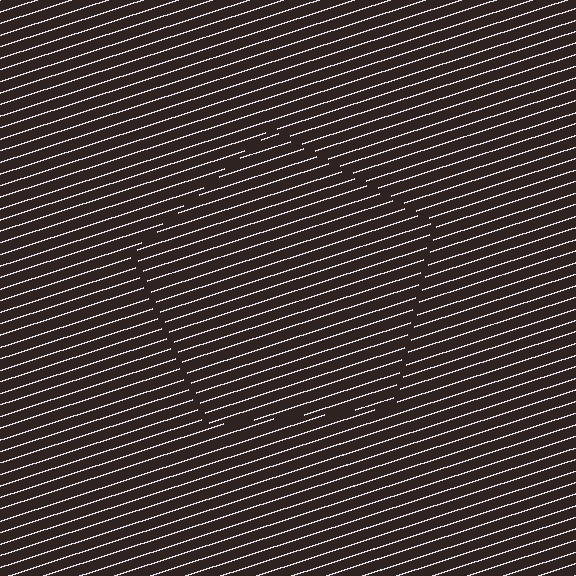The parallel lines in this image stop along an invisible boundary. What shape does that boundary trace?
An illusory pentagon. The interior of the shape contains the same grating, shifted by half a period — the contour is defined by the phase discontinuity where line-ends from the inner and outer gratings abut.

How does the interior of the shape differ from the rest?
The interior of the shape contains the same grating, shifted by half a period — the contour is defined by the phase discontinuity where line-ends from the inner and outer gratings abut.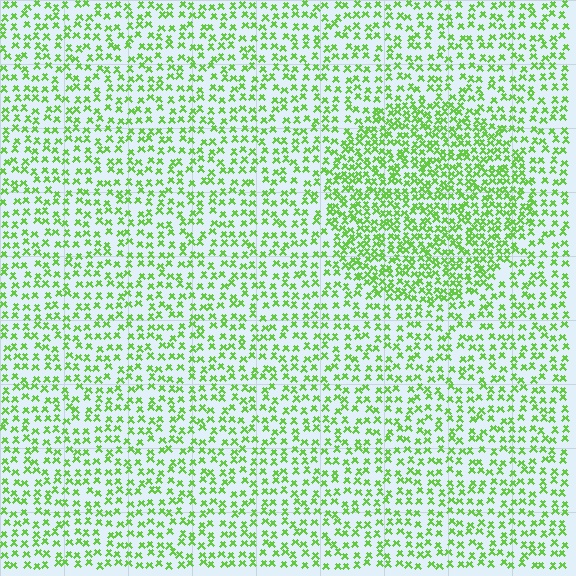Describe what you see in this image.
The image contains small lime elements arranged at two different densities. A circle-shaped region is visible where the elements are more densely packed than the surrounding area.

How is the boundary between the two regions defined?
The boundary is defined by a change in element density (approximately 1.8x ratio). All elements are the same color, size, and shape.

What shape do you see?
I see a circle.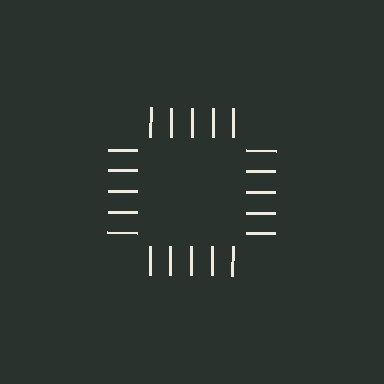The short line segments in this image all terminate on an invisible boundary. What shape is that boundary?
An illusory square — the line segments terminate on its edges but no continuous stroke is drawn.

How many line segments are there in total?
20 — 5 along each of the 4 edges.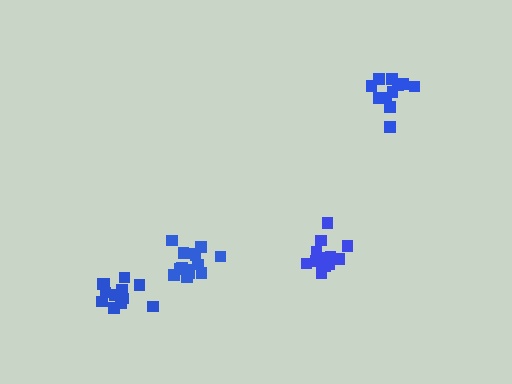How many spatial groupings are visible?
There are 4 spatial groupings.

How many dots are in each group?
Group 1: 14 dots, Group 2: 11 dots, Group 3: 12 dots, Group 4: 14 dots (51 total).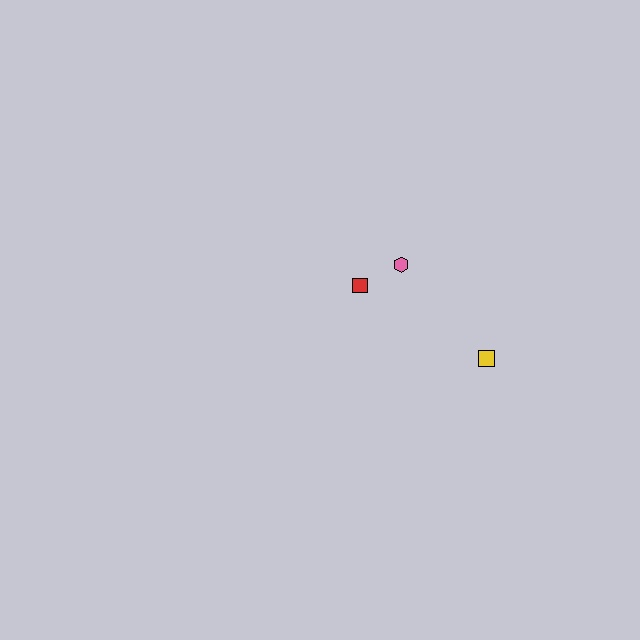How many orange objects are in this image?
There are no orange objects.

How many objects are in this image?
There are 3 objects.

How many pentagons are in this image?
There are no pentagons.